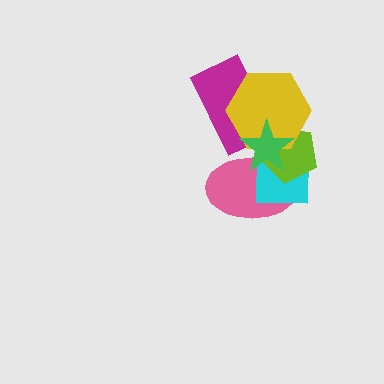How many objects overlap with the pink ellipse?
4 objects overlap with the pink ellipse.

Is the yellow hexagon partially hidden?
Yes, it is partially covered by another shape.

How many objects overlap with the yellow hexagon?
5 objects overlap with the yellow hexagon.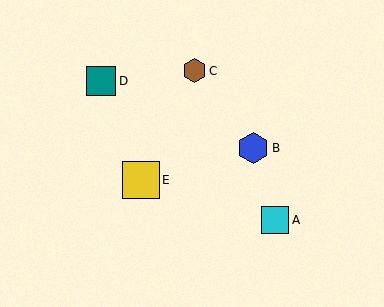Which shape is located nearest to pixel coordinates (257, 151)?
The blue hexagon (labeled B) at (253, 148) is nearest to that location.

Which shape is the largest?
The yellow square (labeled E) is the largest.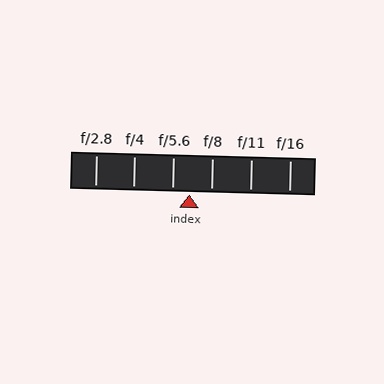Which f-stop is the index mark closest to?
The index mark is closest to f/5.6.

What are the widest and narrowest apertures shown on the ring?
The widest aperture shown is f/2.8 and the narrowest is f/16.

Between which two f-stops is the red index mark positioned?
The index mark is between f/5.6 and f/8.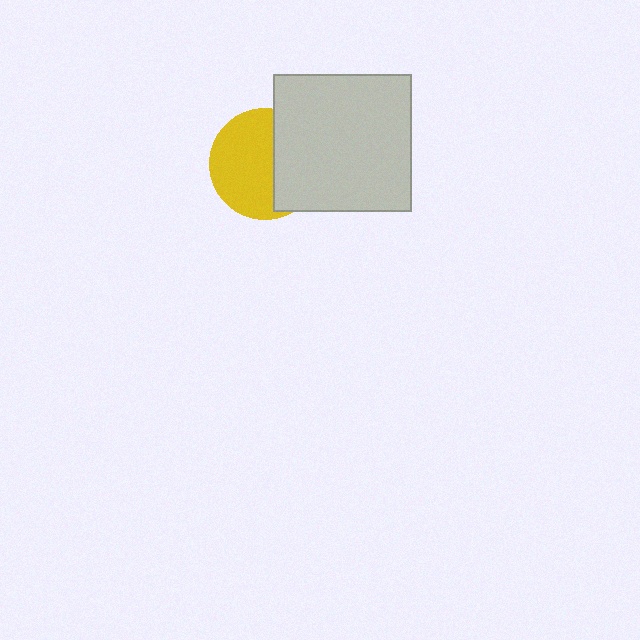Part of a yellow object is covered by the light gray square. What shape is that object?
It is a circle.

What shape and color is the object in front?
The object in front is a light gray square.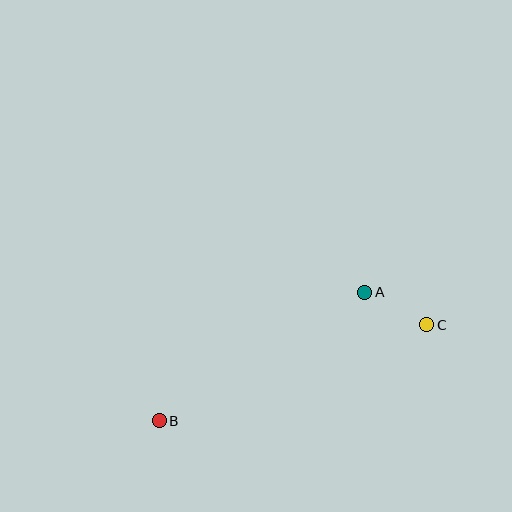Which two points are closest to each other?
Points A and C are closest to each other.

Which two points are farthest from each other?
Points B and C are farthest from each other.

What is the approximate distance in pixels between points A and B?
The distance between A and B is approximately 242 pixels.